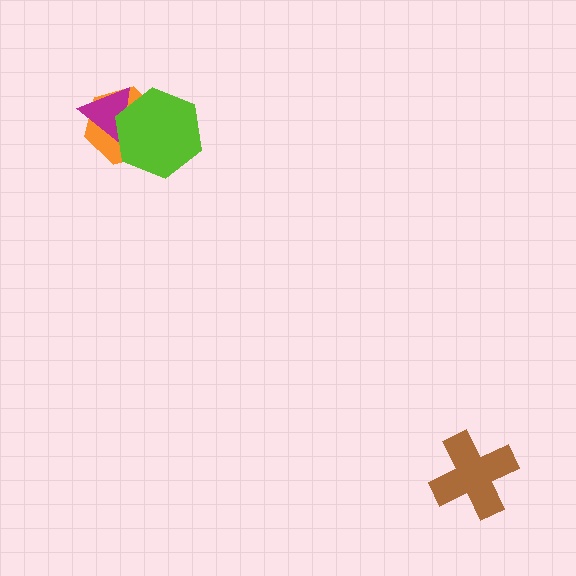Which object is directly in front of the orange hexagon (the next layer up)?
The magenta triangle is directly in front of the orange hexagon.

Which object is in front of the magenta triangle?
The lime hexagon is in front of the magenta triangle.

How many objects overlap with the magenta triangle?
2 objects overlap with the magenta triangle.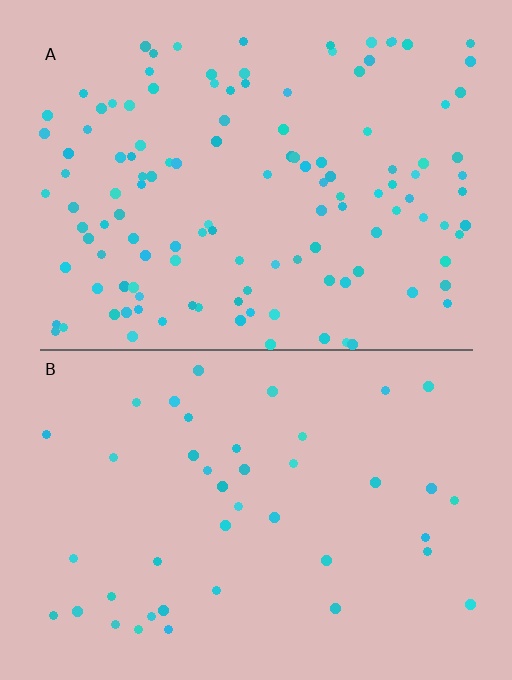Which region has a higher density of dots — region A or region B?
A (the top).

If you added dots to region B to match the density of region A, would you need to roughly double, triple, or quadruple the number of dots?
Approximately triple.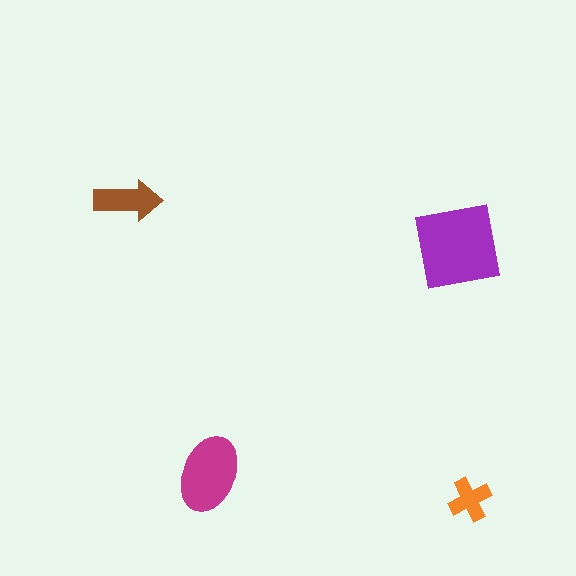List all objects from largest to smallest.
The purple square, the magenta ellipse, the brown arrow, the orange cross.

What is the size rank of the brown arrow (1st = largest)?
3rd.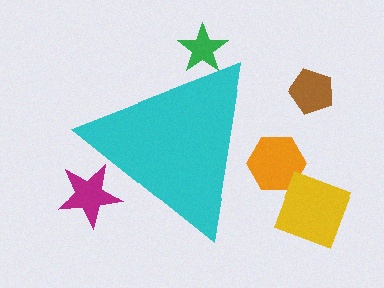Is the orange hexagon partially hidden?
Yes, the orange hexagon is partially hidden behind the cyan triangle.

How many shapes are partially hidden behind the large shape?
3 shapes are partially hidden.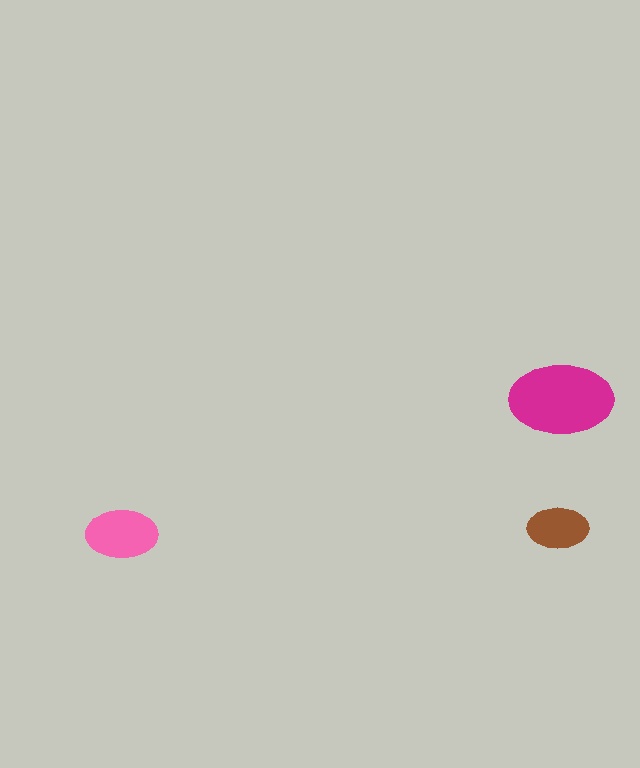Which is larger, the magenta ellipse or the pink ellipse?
The magenta one.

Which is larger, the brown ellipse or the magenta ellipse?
The magenta one.